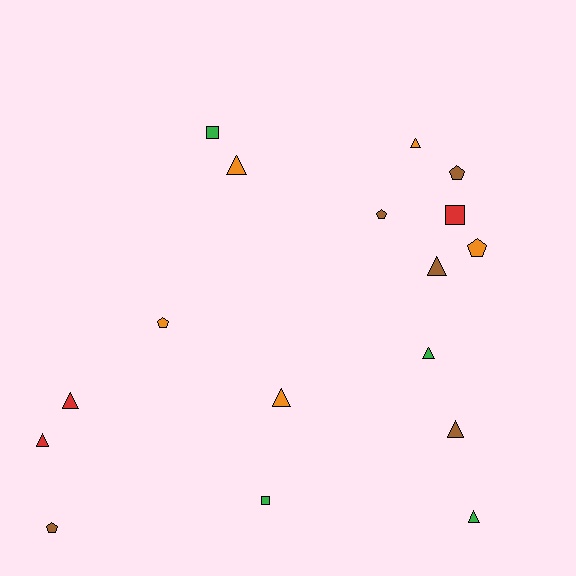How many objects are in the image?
There are 17 objects.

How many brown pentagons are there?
There are 3 brown pentagons.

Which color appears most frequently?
Orange, with 5 objects.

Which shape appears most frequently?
Triangle, with 9 objects.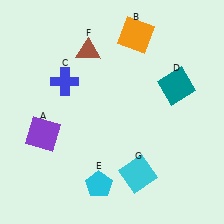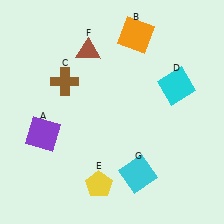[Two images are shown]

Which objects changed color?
C changed from blue to brown. D changed from teal to cyan. E changed from cyan to yellow.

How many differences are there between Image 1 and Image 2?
There are 3 differences between the two images.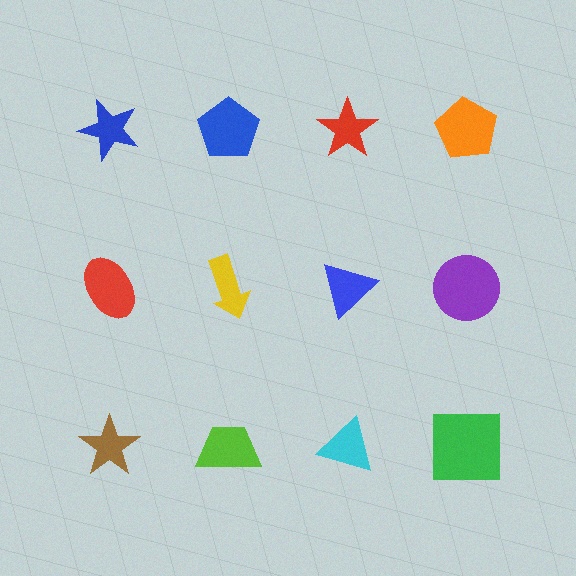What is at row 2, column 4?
A purple circle.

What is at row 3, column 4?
A green square.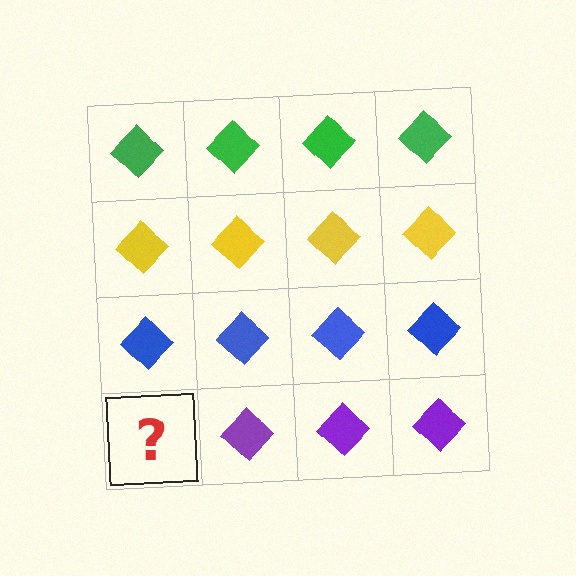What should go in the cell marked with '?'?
The missing cell should contain a purple diamond.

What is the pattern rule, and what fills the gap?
The rule is that each row has a consistent color. The gap should be filled with a purple diamond.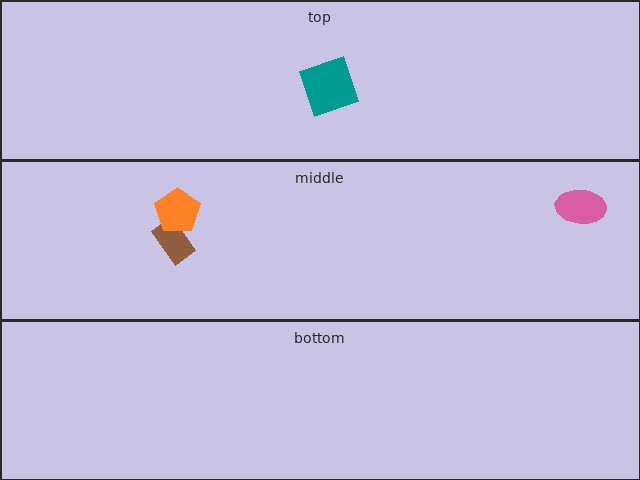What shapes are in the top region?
The teal square.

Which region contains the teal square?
The top region.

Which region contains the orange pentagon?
The middle region.